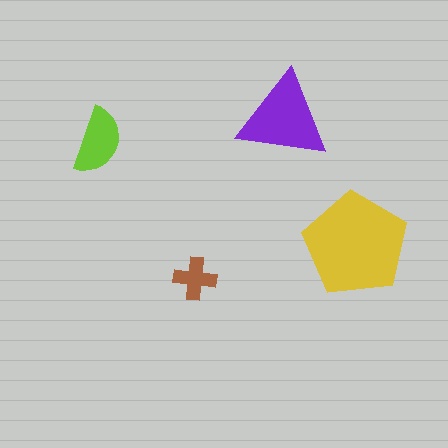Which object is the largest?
The yellow pentagon.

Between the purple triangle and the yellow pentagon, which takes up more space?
The yellow pentagon.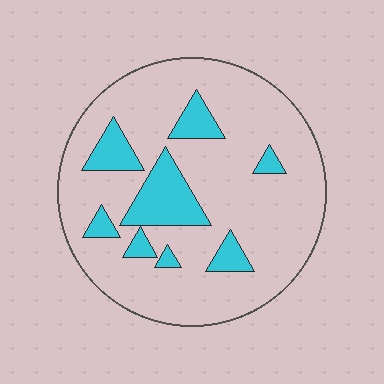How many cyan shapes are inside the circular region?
8.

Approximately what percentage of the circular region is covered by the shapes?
Approximately 20%.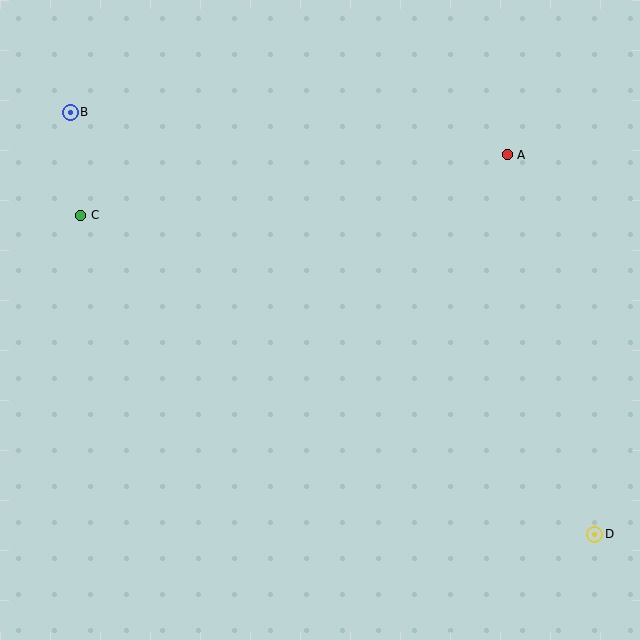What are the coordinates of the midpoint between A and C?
The midpoint between A and C is at (294, 185).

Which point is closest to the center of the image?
Point A at (507, 155) is closest to the center.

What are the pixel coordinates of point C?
Point C is at (81, 215).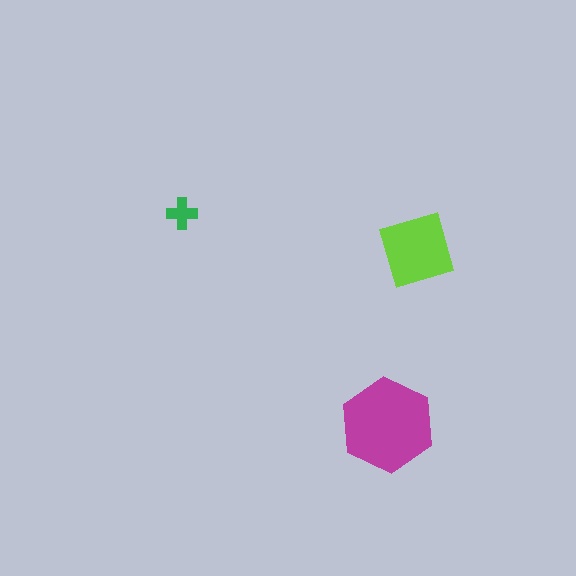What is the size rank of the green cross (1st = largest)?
3rd.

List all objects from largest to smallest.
The magenta hexagon, the lime diamond, the green cross.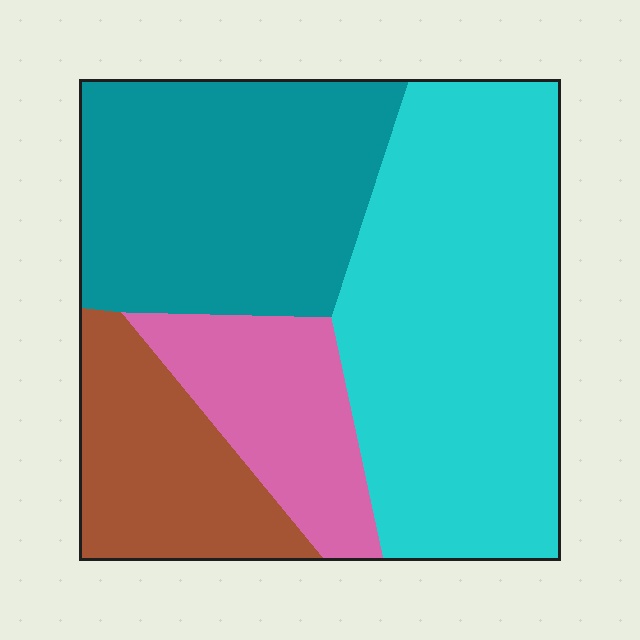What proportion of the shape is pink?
Pink takes up about one eighth (1/8) of the shape.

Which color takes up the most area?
Cyan, at roughly 40%.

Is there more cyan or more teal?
Cyan.